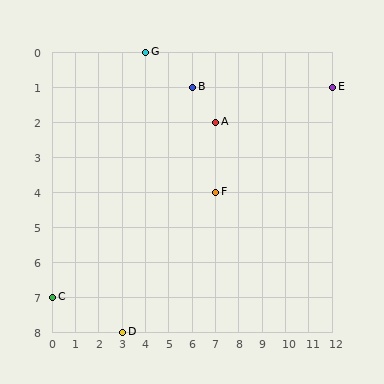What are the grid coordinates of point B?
Point B is at grid coordinates (6, 1).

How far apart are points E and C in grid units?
Points E and C are 12 columns and 6 rows apart (about 13.4 grid units diagonally).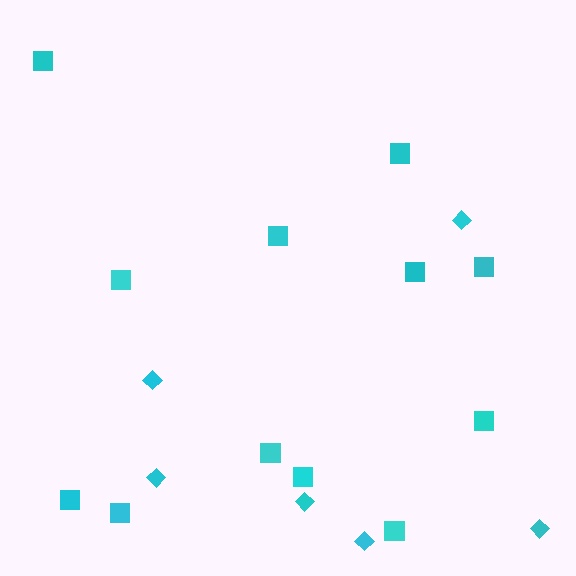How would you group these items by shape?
There are 2 groups: one group of diamonds (6) and one group of squares (12).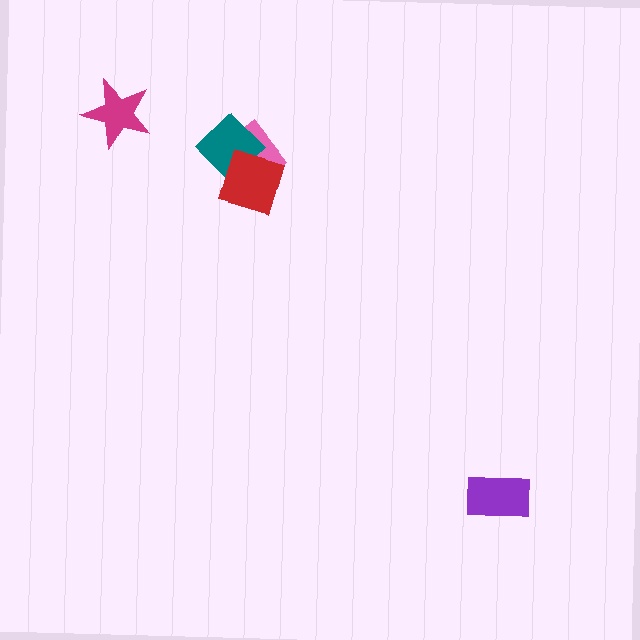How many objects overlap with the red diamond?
2 objects overlap with the red diamond.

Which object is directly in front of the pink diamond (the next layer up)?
The teal diamond is directly in front of the pink diamond.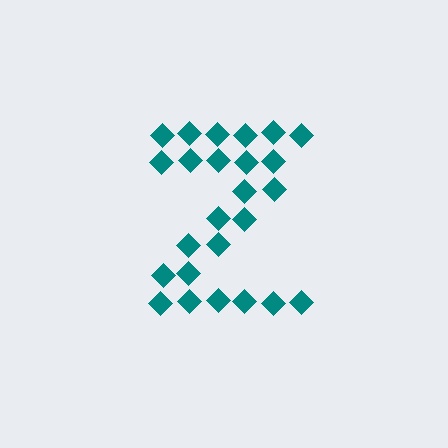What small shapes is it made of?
It is made of small diamonds.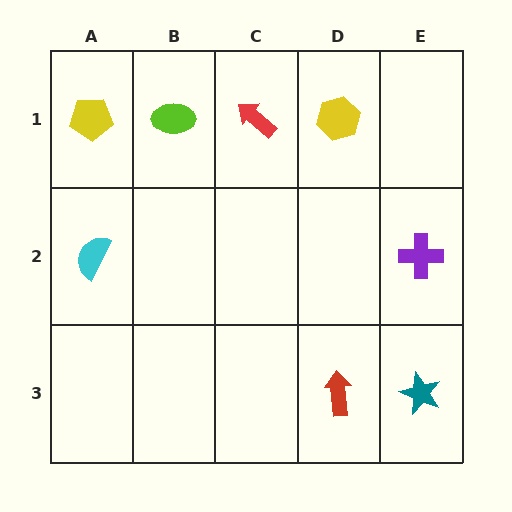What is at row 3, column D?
A red arrow.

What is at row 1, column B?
A lime ellipse.